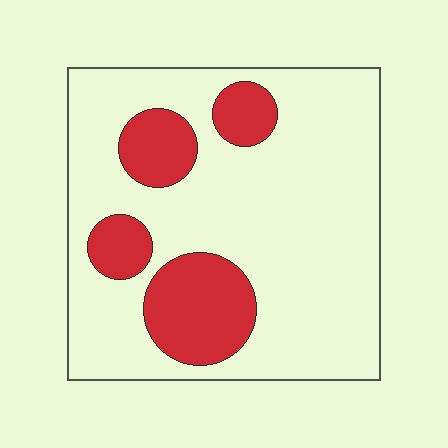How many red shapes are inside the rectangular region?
4.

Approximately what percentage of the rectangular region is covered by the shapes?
Approximately 20%.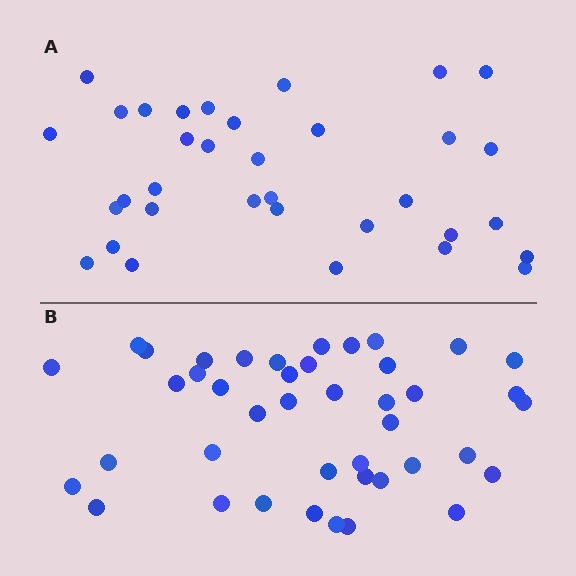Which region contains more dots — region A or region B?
Region B (the bottom region) has more dots.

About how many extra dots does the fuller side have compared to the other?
Region B has roughly 8 or so more dots than region A.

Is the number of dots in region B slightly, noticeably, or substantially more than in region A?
Region B has only slightly more — the two regions are fairly close. The ratio is roughly 1.2 to 1.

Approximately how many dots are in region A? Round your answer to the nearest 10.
About 30 dots. (The exact count is 34, which rounds to 30.)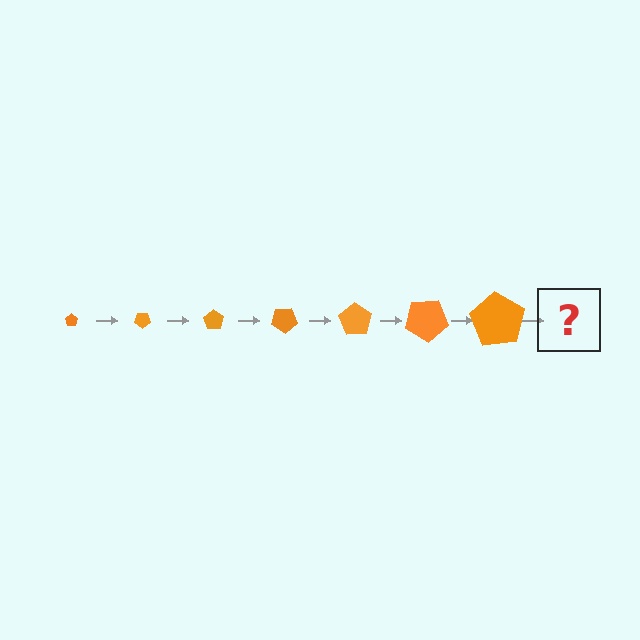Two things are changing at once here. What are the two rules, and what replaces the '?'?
The two rules are that the pentagon grows larger each step and it rotates 35 degrees each step. The '?' should be a pentagon, larger than the previous one and rotated 245 degrees from the start.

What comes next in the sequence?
The next element should be a pentagon, larger than the previous one and rotated 245 degrees from the start.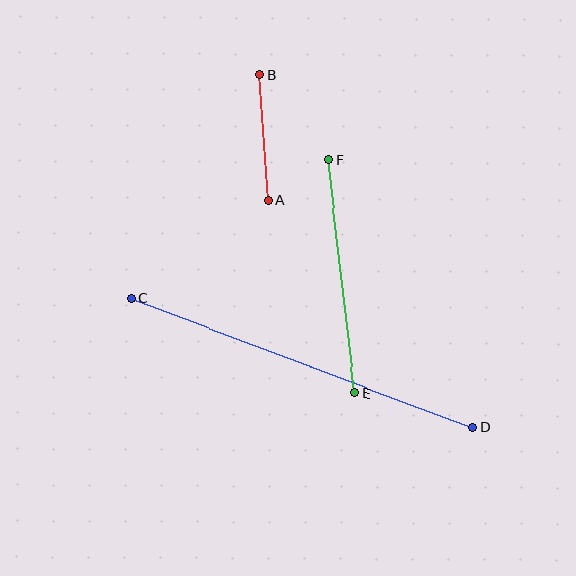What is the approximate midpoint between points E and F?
The midpoint is at approximately (342, 277) pixels.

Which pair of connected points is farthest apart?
Points C and D are farthest apart.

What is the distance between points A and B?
The distance is approximately 126 pixels.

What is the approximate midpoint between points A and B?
The midpoint is at approximately (264, 137) pixels.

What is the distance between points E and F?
The distance is approximately 235 pixels.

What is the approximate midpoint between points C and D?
The midpoint is at approximately (302, 363) pixels.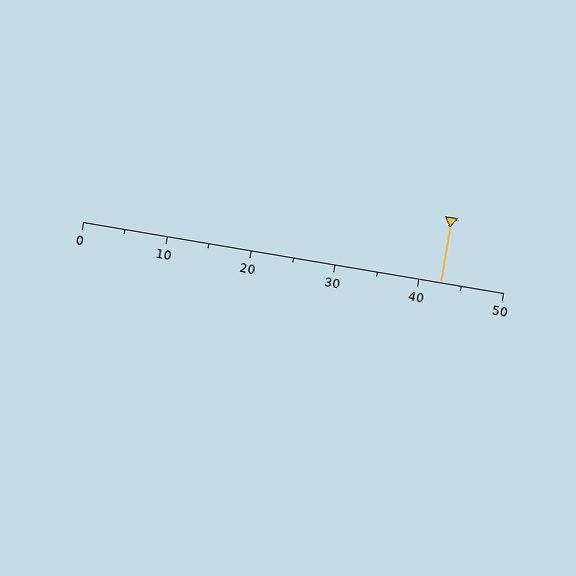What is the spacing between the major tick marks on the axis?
The major ticks are spaced 10 apart.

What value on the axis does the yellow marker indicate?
The marker indicates approximately 42.5.